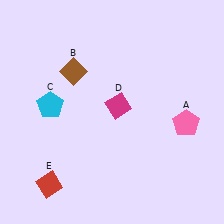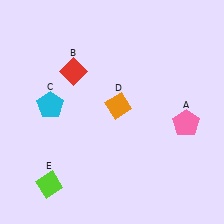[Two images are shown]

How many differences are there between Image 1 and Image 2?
There are 3 differences between the two images.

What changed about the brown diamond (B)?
In Image 1, B is brown. In Image 2, it changed to red.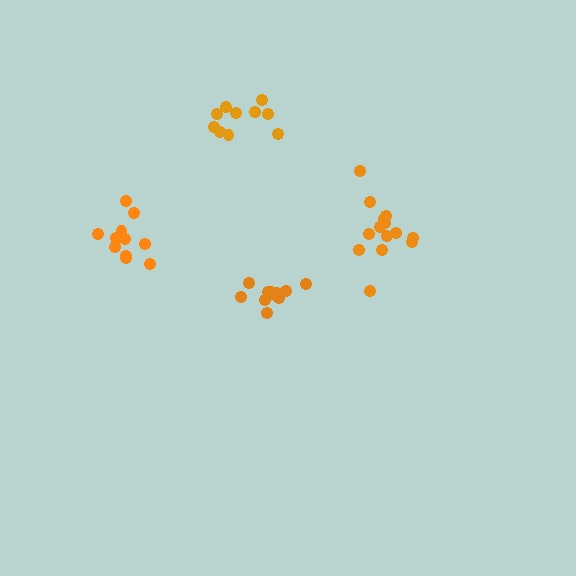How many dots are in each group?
Group 1: 11 dots, Group 2: 14 dots, Group 3: 11 dots, Group 4: 10 dots (46 total).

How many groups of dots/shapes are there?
There are 4 groups.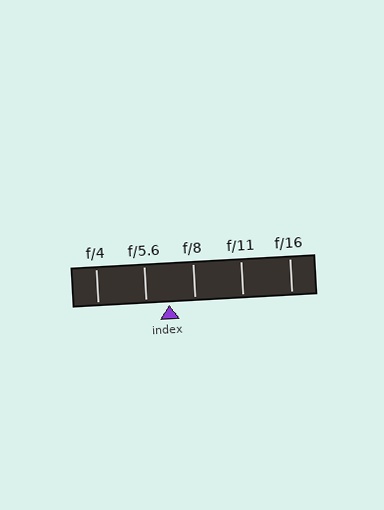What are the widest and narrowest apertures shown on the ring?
The widest aperture shown is f/4 and the narrowest is f/16.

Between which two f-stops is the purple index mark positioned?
The index mark is between f/5.6 and f/8.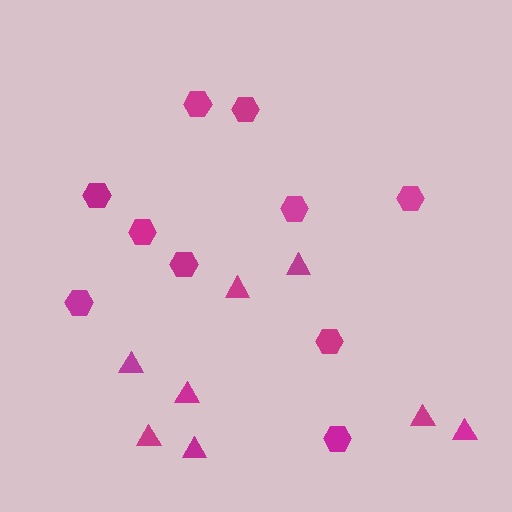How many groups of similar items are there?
There are 2 groups: one group of triangles (8) and one group of hexagons (10).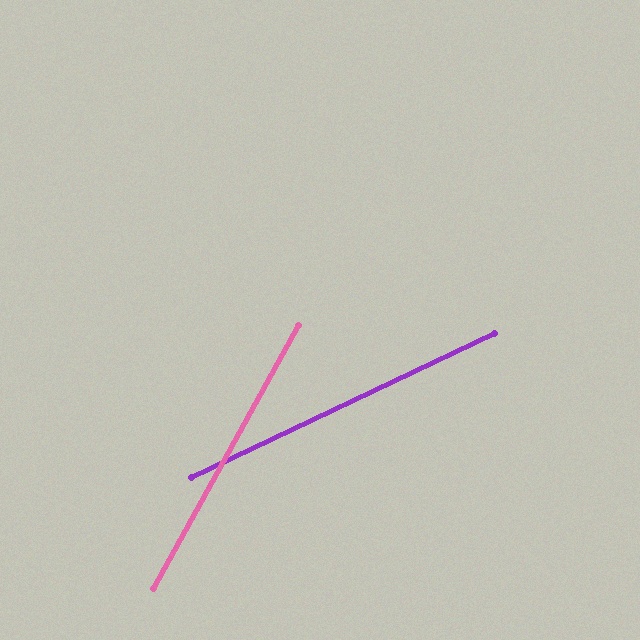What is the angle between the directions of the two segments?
Approximately 36 degrees.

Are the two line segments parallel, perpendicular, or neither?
Neither parallel nor perpendicular — they differ by about 36°.